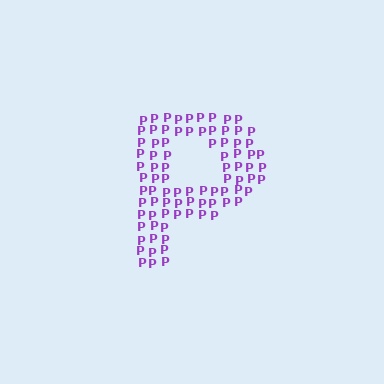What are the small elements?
The small elements are letter P's.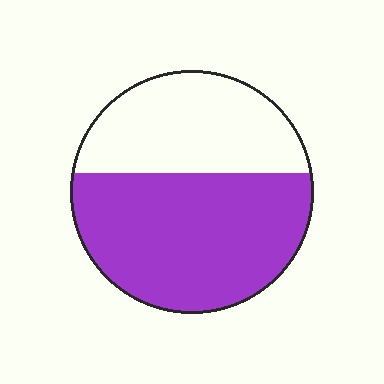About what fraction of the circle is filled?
About three fifths (3/5).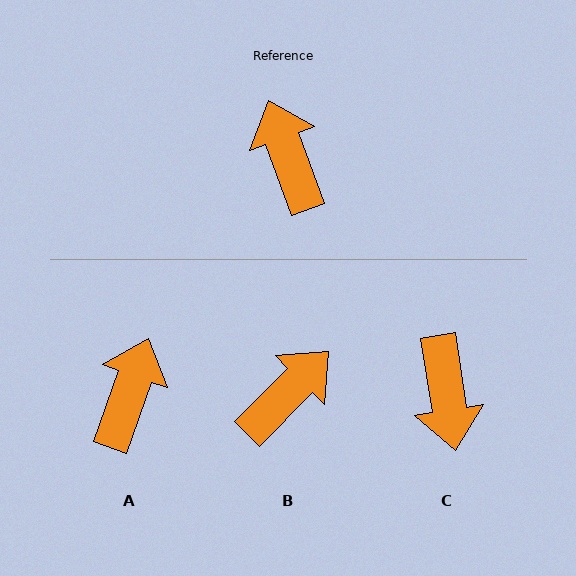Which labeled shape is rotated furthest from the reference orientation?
C, about 169 degrees away.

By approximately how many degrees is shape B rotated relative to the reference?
Approximately 65 degrees clockwise.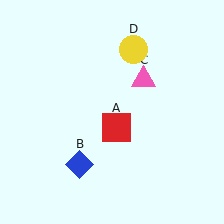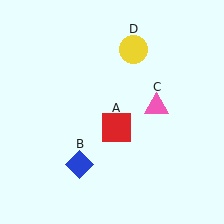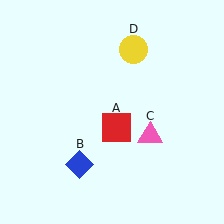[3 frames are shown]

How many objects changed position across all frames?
1 object changed position: pink triangle (object C).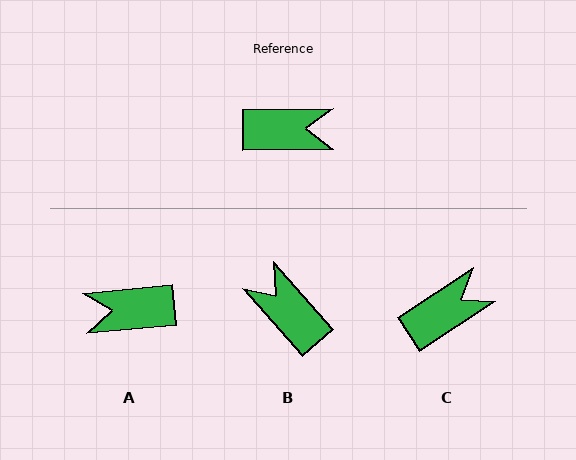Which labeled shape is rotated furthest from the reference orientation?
A, about 175 degrees away.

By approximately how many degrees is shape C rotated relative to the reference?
Approximately 33 degrees counter-clockwise.